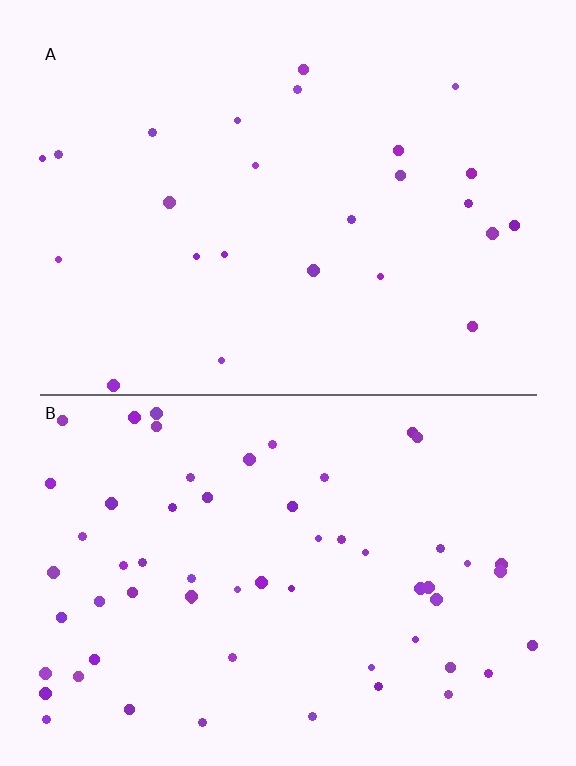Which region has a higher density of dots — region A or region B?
B (the bottom).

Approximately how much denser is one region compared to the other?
Approximately 2.4× — region B over region A.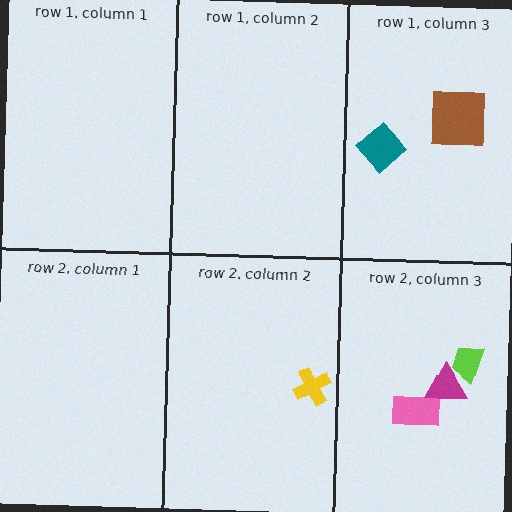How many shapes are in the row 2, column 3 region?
3.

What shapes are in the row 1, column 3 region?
The brown square, the teal diamond.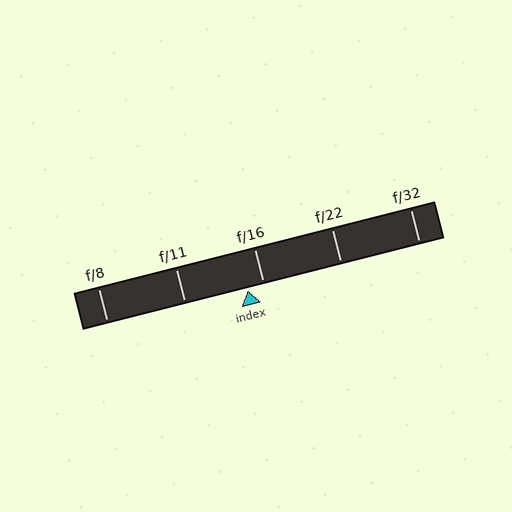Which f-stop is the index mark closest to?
The index mark is closest to f/16.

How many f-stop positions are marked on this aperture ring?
There are 5 f-stop positions marked.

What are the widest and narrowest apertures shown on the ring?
The widest aperture shown is f/8 and the narrowest is f/32.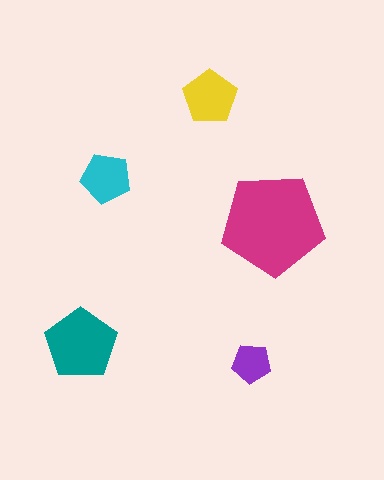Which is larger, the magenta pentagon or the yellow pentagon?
The magenta one.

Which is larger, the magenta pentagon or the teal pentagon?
The magenta one.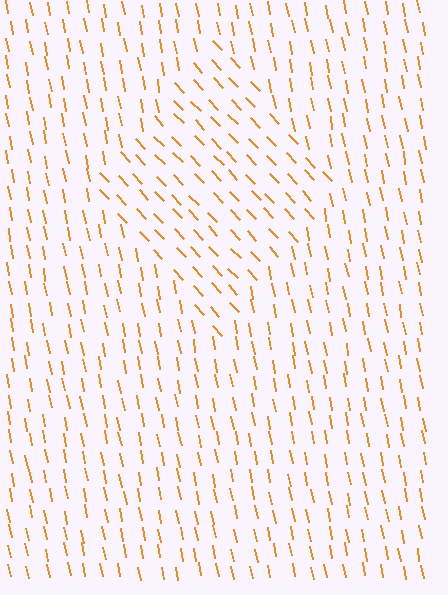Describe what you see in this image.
The image is filled with small orange line segments. A diamond region in the image has lines oriented differently from the surrounding lines, creating a visible texture boundary.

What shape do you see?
I see a diamond.